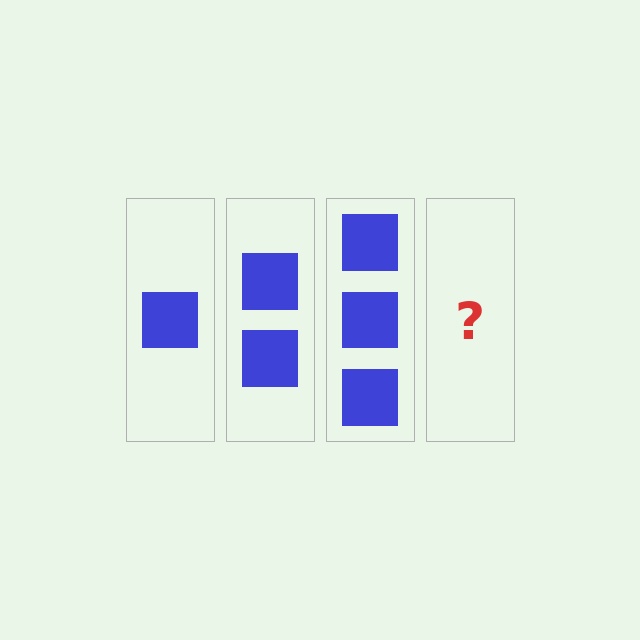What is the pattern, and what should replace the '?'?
The pattern is that each step adds one more square. The '?' should be 4 squares.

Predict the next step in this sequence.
The next step is 4 squares.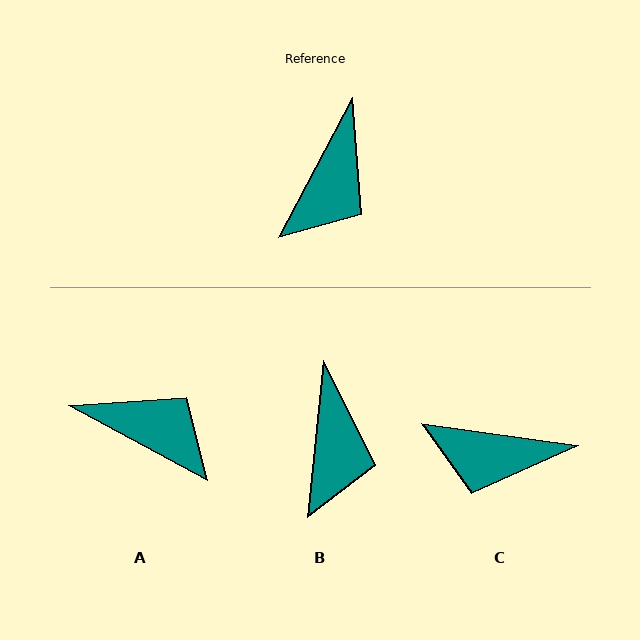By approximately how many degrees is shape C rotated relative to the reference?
Approximately 70 degrees clockwise.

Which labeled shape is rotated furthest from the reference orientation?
A, about 89 degrees away.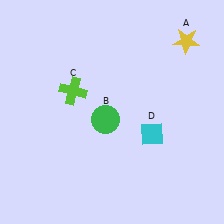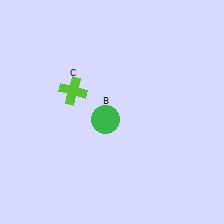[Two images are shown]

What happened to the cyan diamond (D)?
The cyan diamond (D) was removed in Image 2. It was in the bottom-right area of Image 1.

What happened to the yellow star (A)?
The yellow star (A) was removed in Image 2. It was in the top-right area of Image 1.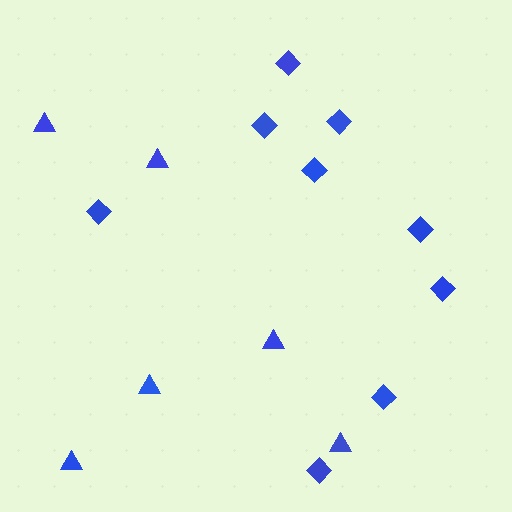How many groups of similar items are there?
There are 2 groups: one group of diamonds (9) and one group of triangles (6).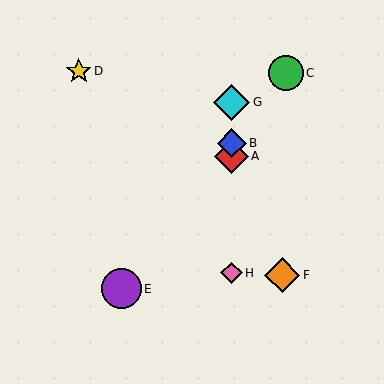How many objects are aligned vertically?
4 objects (A, B, G, H) are aligned vertically.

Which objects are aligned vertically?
Objects A, B, G, H are aligned vertically.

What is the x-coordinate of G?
Object G is at x≈232.